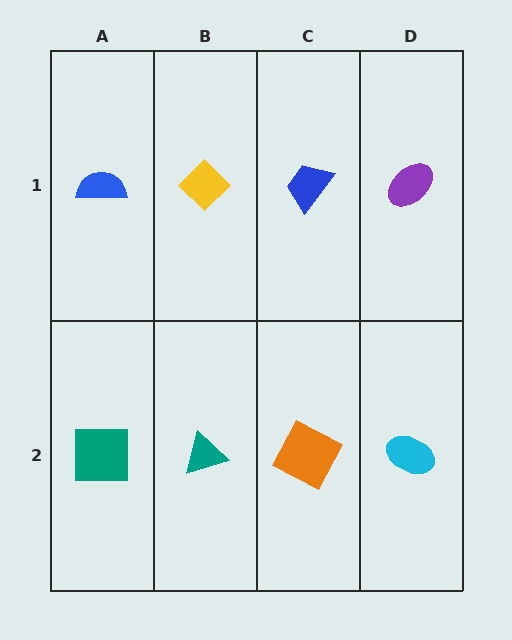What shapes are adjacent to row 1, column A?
A teal square (row 2, column A), a yellow diamond (row 1, column B).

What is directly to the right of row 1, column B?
A blue trapezoid.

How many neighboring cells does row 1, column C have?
3.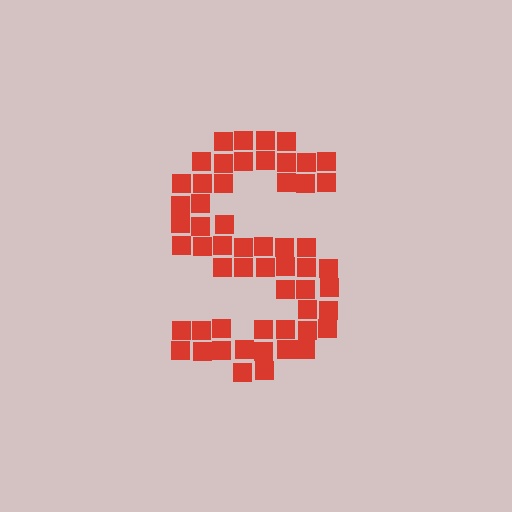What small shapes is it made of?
It is made of small squares.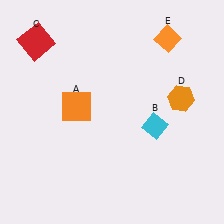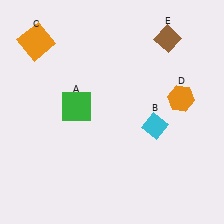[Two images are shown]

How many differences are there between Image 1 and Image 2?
There are 3 differences between the two images.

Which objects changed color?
A changed from orange to green. C changed from red to orange. E changed from orange to brown.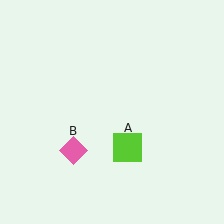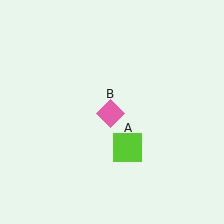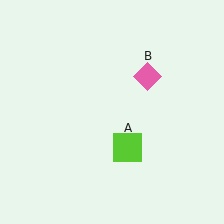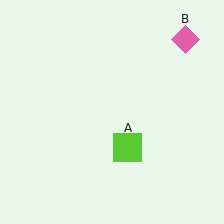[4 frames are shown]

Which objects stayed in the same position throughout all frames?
Lime square (object A) remained stationary.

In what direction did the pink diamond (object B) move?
The pink diamond (object B) moved up and to the right.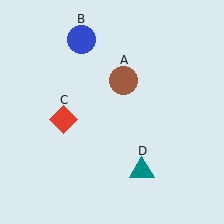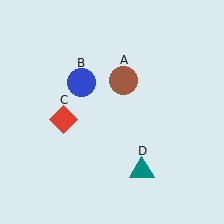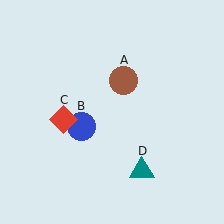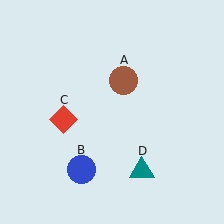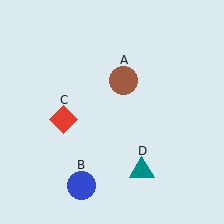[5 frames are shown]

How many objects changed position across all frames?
1 object changed position: blue circle (object B).